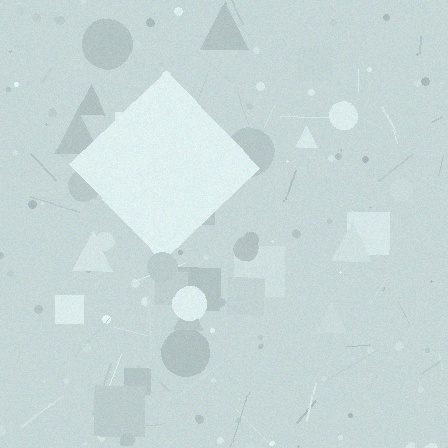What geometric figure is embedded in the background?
A diamond is embedded in the background.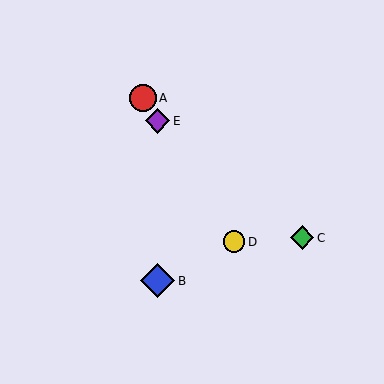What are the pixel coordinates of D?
Object D is at (234, 242).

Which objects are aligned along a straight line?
Objects A, D, E are aligned along a straight line.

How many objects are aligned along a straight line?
3 objects (A, D, E) are aligned along a straight line.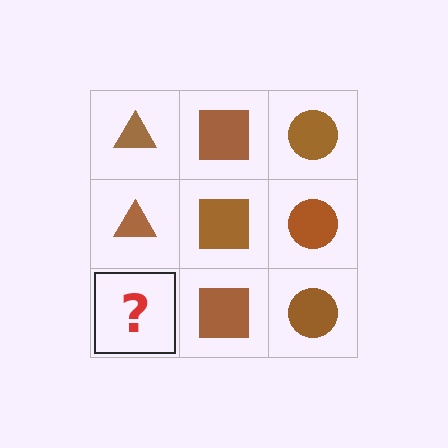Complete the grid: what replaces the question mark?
The question mark should be replaced with a brown triangle.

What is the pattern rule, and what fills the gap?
The rule is that each column has a consistent shape. The gap should be filled with a brown triangle.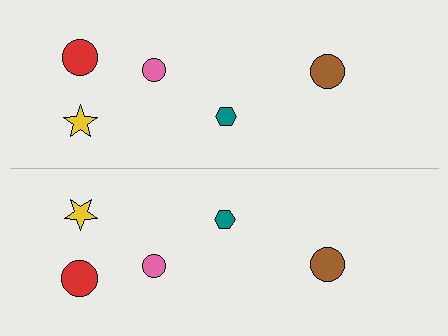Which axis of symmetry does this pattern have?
The pattern has a horizontal axis of symmetry running through the center of the image.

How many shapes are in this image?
There are 10 shapes in this image.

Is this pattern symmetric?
Yes, this pattern has bilateral (reflection) symmetry.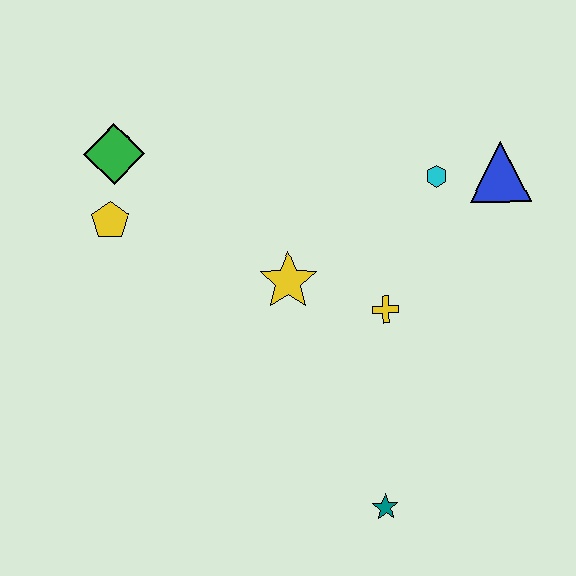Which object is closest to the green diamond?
The yellow pentagon is closest to the green diamond.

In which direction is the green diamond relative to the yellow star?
The green diamond is to the left of the yellow star.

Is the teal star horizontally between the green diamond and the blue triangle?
Yes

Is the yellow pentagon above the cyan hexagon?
No